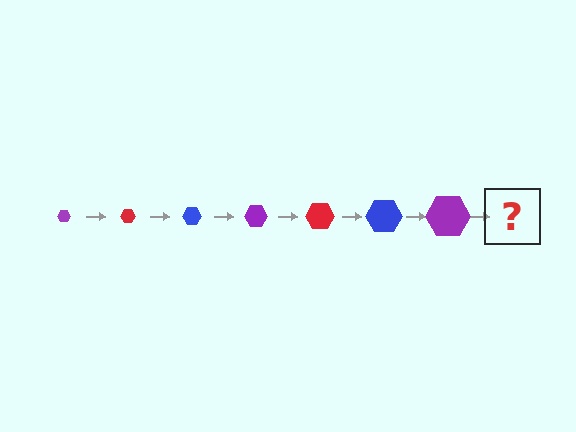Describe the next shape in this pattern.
It should be a red hexagon, larger than the previous one.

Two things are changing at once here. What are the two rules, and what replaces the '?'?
The two rules are that the hexagon grows larger each step and the color cycles through purple, red, and blue. The '?' should be a red hexagon, larger than the previous one.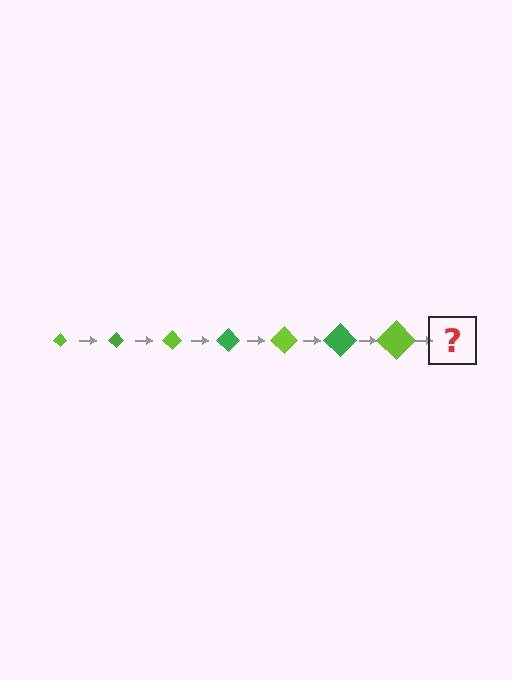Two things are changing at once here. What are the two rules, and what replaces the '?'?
The two rules are that the diamond grows larger each step and the color cycles through lime and green. The '?' should be a green diamond, larger than the previous one.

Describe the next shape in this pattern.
It should be a green diamond, larger than the previous one.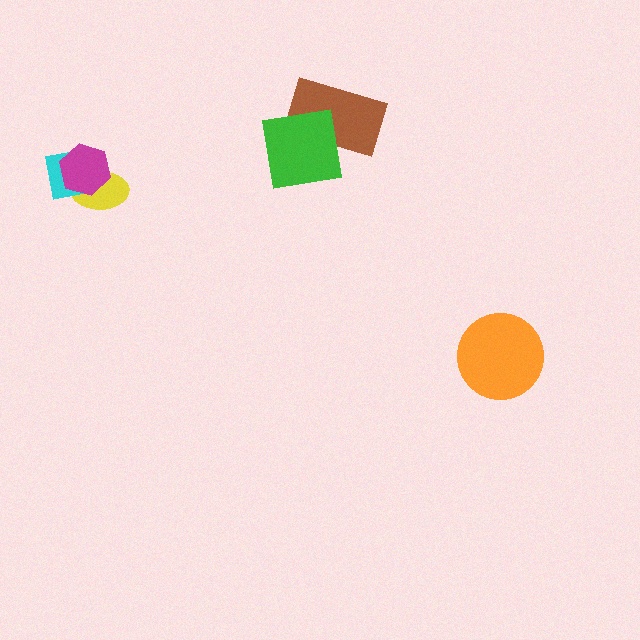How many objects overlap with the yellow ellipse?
2 objects overlap with the yellow ellipse.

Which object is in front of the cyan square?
The magenta hexagon is in front of the cyan square.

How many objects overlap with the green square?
1 object overlaps with the green square.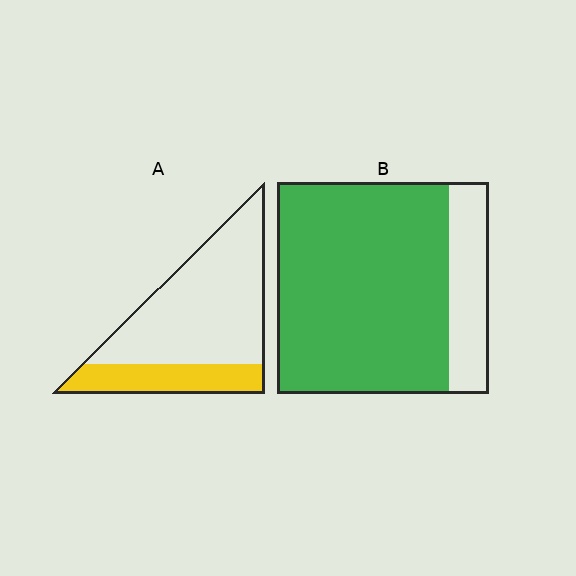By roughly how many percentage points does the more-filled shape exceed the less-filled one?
By roughly 55 percentage points (B over A).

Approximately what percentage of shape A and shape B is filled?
A is approximately 25% and B is approximately 80%.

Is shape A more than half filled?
No.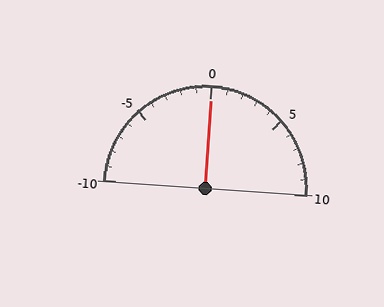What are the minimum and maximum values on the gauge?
The gauge ranges from -10 to 10.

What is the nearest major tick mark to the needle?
The nearest major tick mark is 0.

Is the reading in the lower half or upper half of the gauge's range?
The reading is in the upper half of the range (-10 to 10).